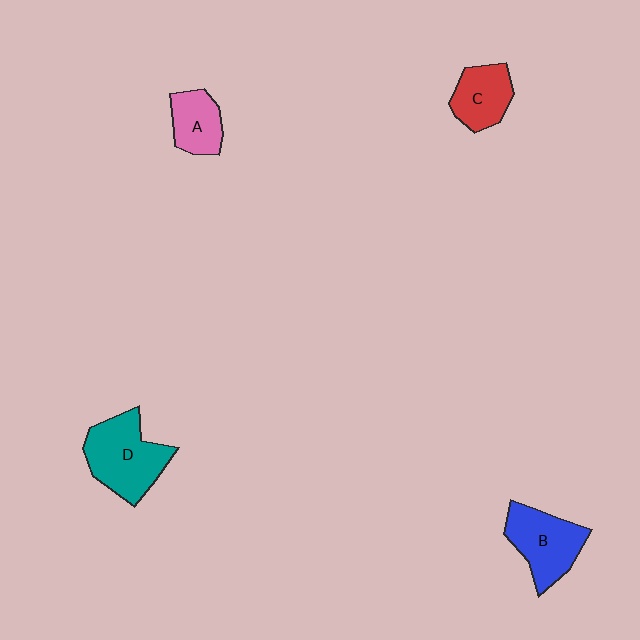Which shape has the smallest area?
Shape A (pink).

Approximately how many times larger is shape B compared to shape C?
Approximately 1.3 times.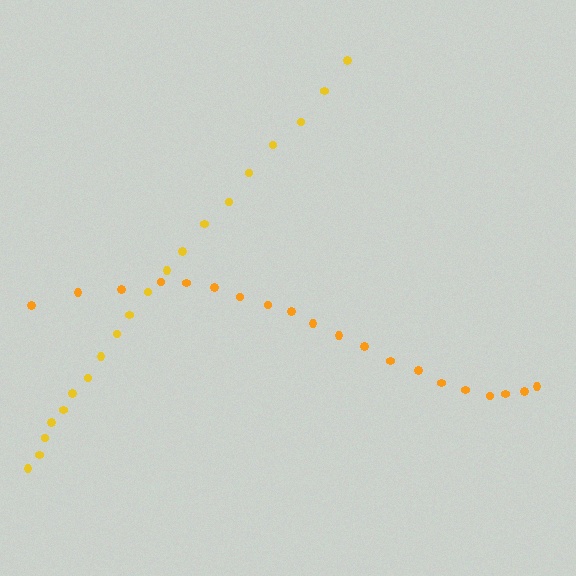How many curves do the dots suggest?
There are 2 distinct paths.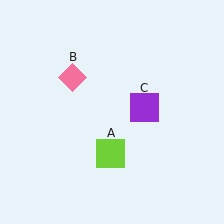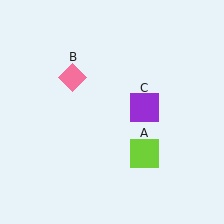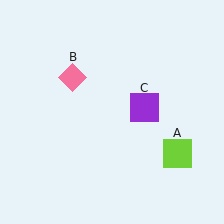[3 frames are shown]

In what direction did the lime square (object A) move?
The lime square (object A) moved right.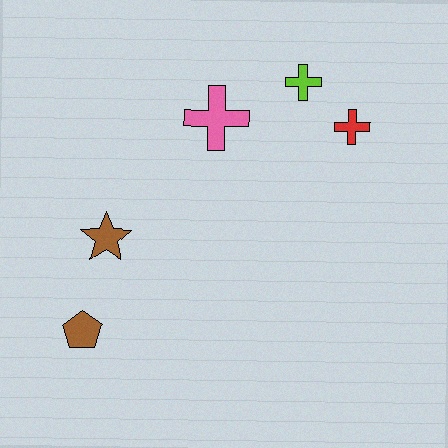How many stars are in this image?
There is 1 star.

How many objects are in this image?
There are 5 objects.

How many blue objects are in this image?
There are no blue objects.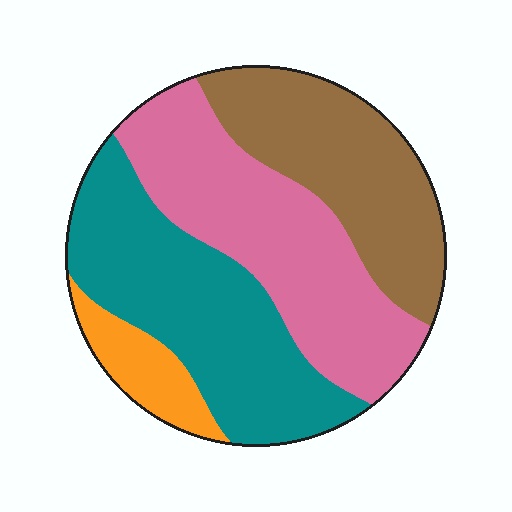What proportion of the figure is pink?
Pink covers 33% of the figure.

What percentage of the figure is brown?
Brown takes up between a quarter and a half of the figure.